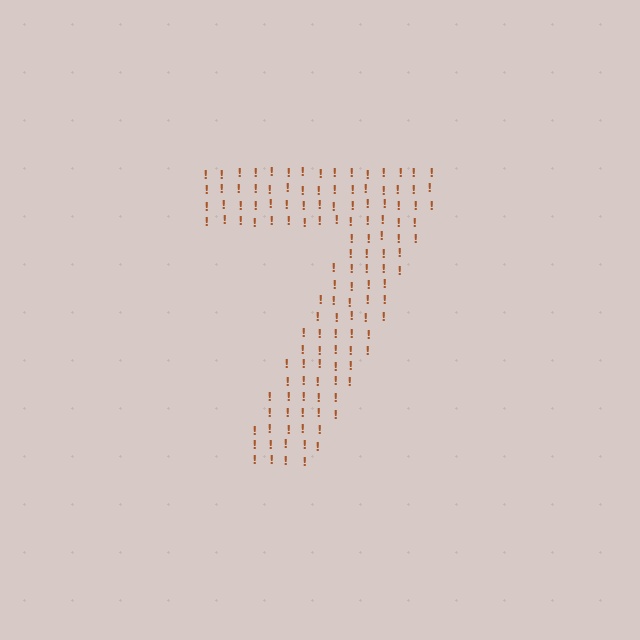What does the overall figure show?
The overall figure shows the digit 7.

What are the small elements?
The small elements are exclamation marks.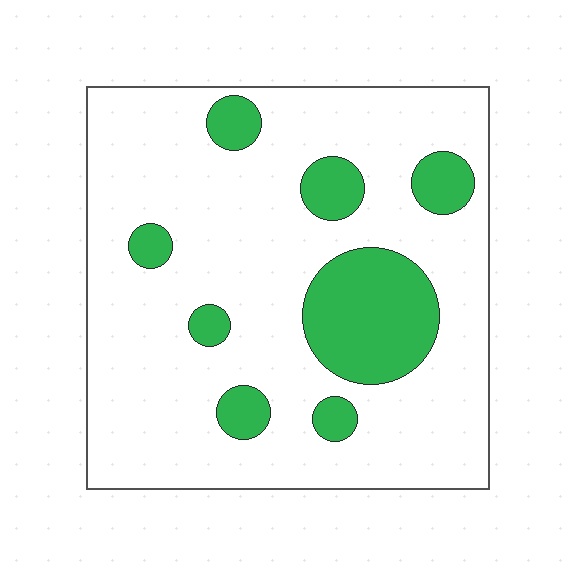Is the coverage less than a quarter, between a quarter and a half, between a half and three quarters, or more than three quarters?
Less than a quarter.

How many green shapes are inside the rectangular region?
8.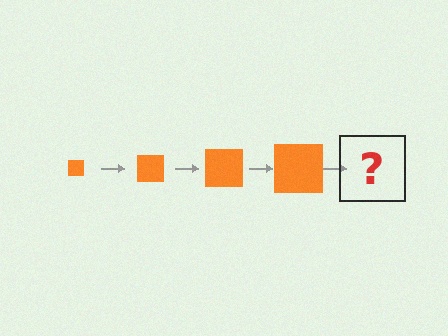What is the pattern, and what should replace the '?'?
The pattern is that the square gets progressively larger each step. The '?' should be an orange square, larger than the previous one.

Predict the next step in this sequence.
The next step is an orange square, larger than the previous one.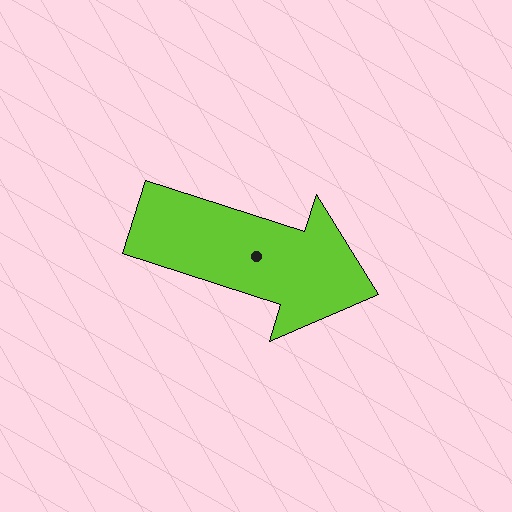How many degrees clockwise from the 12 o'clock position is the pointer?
Approximately 108 degrees.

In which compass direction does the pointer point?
East.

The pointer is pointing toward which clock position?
Roughly 4 o'clock.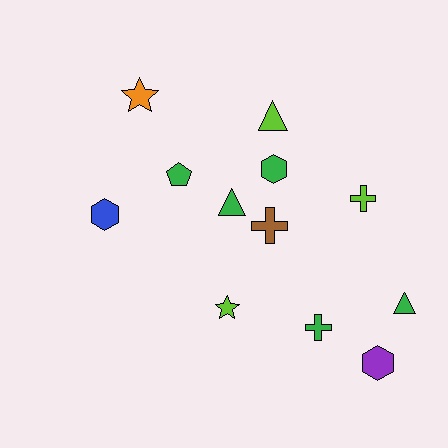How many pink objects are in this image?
There are no pink objects.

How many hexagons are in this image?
There are 3 hexagons.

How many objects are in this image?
There are 12 objects.